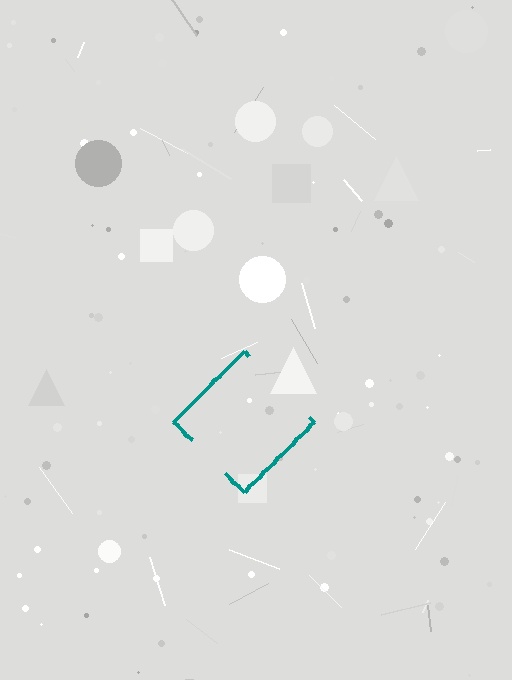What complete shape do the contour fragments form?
The contour fragments form a diamond.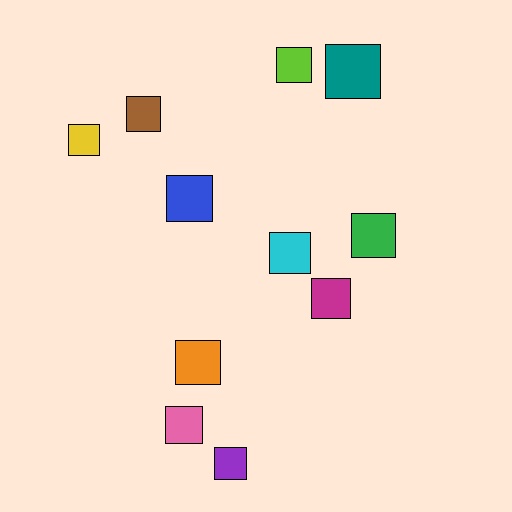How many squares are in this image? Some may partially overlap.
There are 11 squares.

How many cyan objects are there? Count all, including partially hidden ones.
There is 1 cyan object.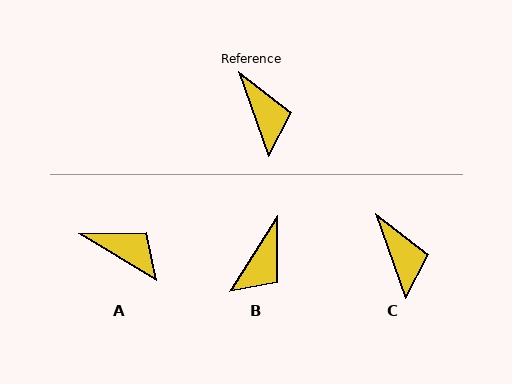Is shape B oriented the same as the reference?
No, it is off by about 52 degrees.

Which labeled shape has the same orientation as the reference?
C.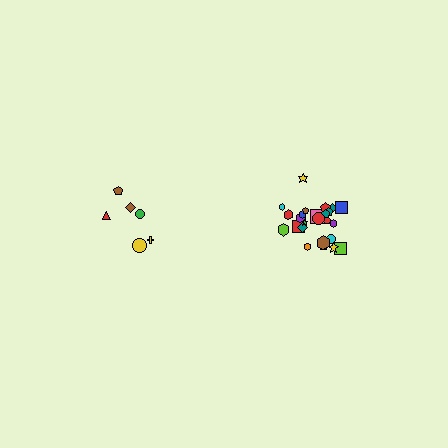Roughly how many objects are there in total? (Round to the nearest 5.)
Roughly 30 objects in total.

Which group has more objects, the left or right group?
The right group.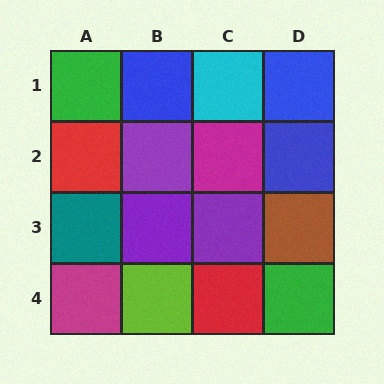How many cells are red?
2 cells are red.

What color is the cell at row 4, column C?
Red.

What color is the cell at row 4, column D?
Green.